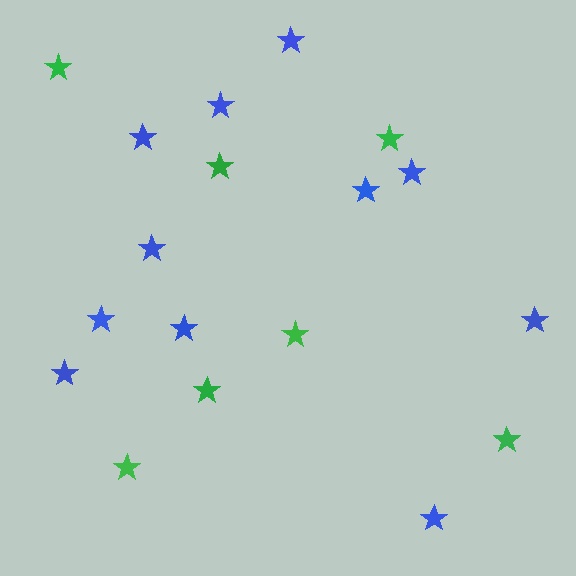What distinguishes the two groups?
There are 2 groups: one group of green stars (7) and one group of blue stars (11).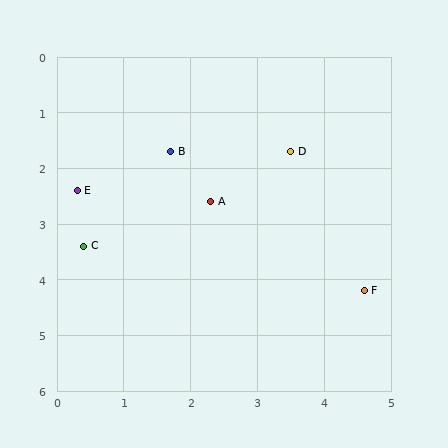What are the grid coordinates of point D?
Point D is at approximately (3.5, 1.7).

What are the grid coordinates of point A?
Point A is at approximately (2.3, 2.6).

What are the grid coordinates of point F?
Point F is at approximately (4.6, 4.2).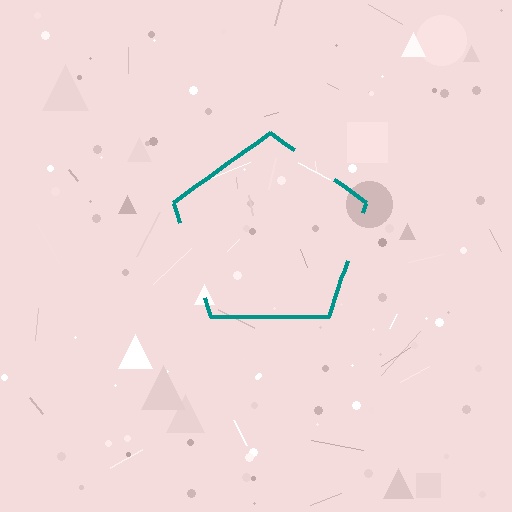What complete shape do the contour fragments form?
The contour fragments form a pentagon.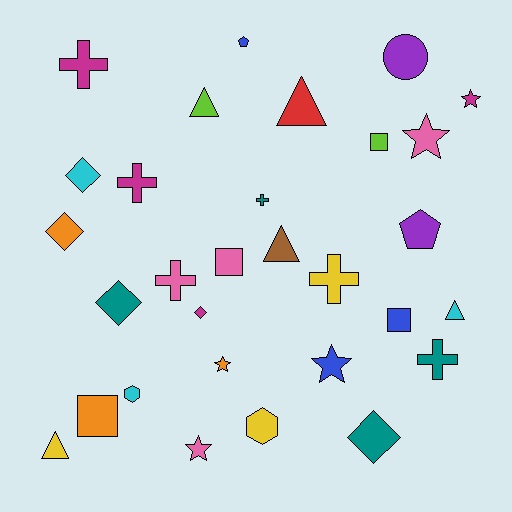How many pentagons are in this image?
There are 2 pentagons.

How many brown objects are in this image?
There is 1 brown object.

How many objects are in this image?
There are 30 objects.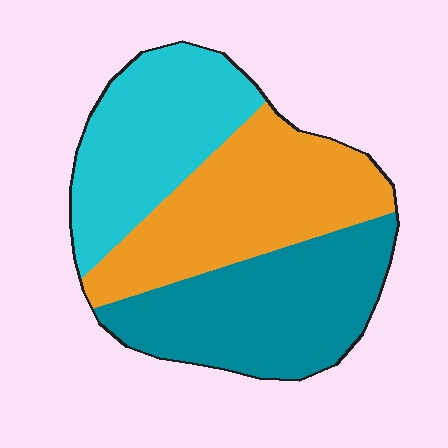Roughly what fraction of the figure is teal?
Teal covers 35% of the figure.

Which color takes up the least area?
Cyan, at roughly 30%.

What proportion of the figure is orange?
Orange takes up about one third (1/3) of the figure.